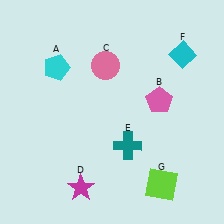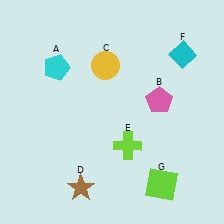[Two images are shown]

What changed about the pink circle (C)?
In Image 1, C is pink. In Image 2, it changed to yellow.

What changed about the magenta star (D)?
In Image 1, D is magenta. In Image 2, it changed to brown.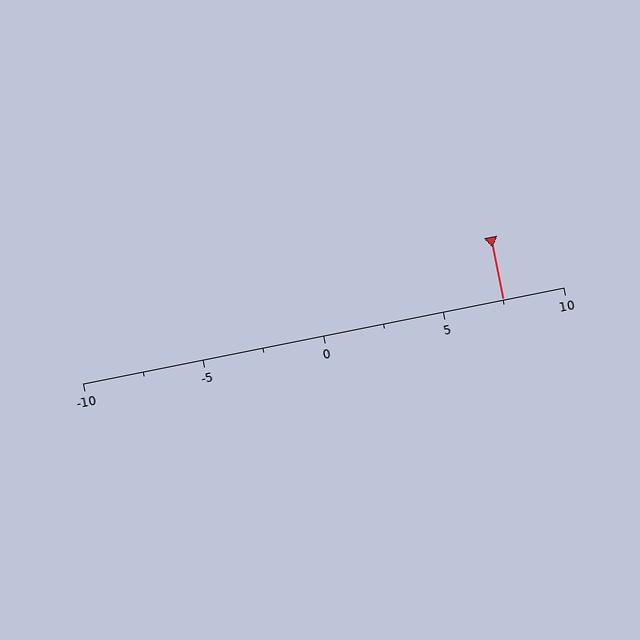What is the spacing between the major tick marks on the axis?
The major ticks are spaced 5 apart.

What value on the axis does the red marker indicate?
The marker indicates approximately 7.5.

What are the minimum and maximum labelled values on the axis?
The axis runs from -10 to 10.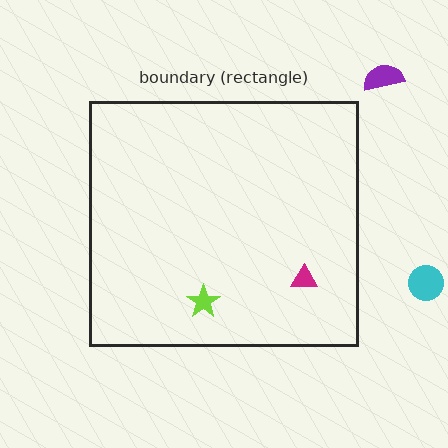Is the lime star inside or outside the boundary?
Inside.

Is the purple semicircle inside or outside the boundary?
Outside.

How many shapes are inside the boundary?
2 inside, 2 outside.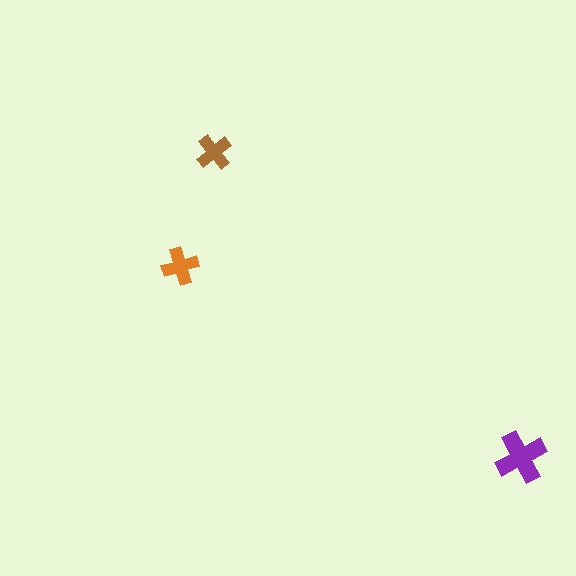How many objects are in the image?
There are 3 objects in the image.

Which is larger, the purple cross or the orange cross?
The purple one.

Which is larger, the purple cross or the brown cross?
The purple one.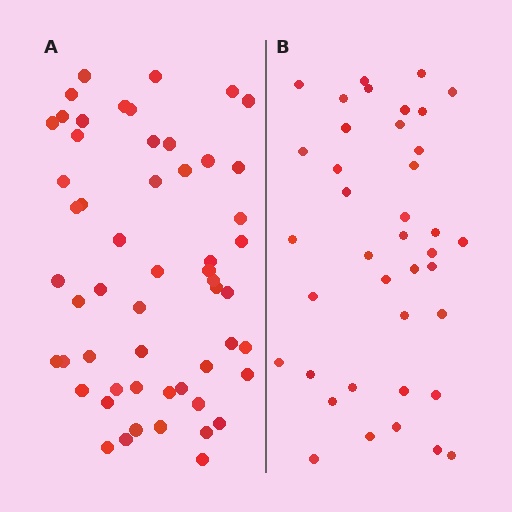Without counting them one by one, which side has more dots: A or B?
Region A (the left region) has more dots.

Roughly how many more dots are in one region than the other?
Region A has approximately 15 more dots than region B.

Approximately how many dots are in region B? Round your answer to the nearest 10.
About 40 dots. (The exact count is 39, which rounds to 40.)